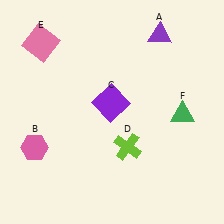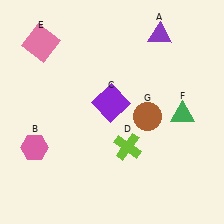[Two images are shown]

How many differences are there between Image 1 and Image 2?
There is 1 difference between the two images.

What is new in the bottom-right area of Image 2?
A brown circle (G) was added in the bottom-right area of Image 2.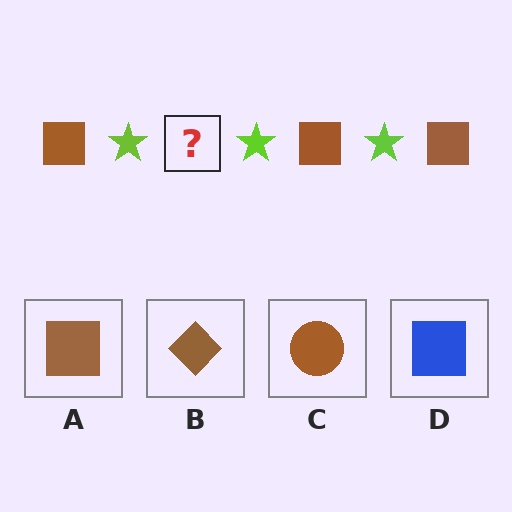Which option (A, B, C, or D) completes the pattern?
A.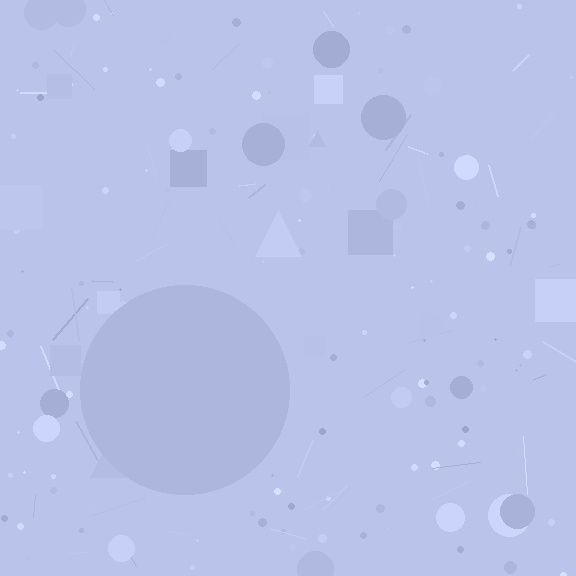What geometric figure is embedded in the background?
A circle is embedded in the background.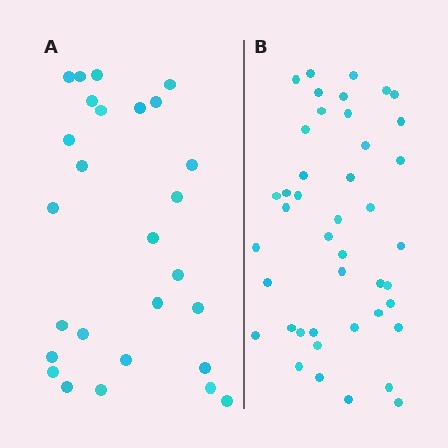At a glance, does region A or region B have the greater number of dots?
Region B (the right region) has more dots.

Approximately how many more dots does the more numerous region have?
Region B has approximately 15 more dots than region A.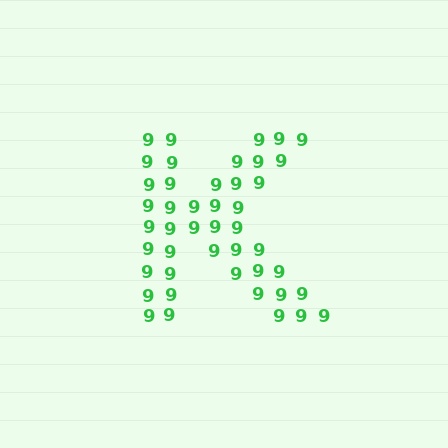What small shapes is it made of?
It is made of small digit 9's.